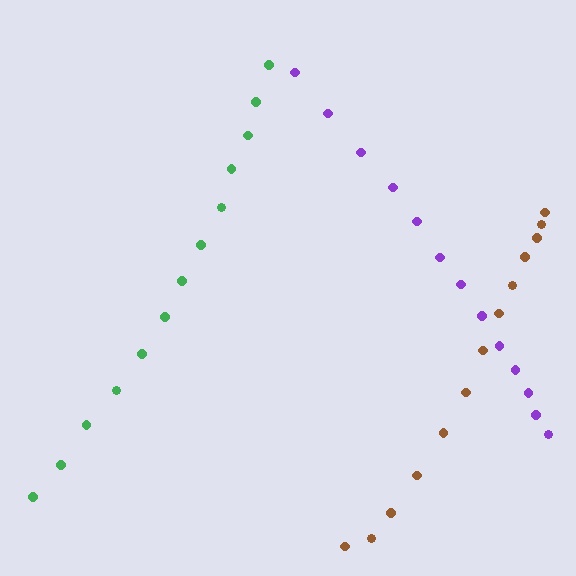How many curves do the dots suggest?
There are 3 distinct paths.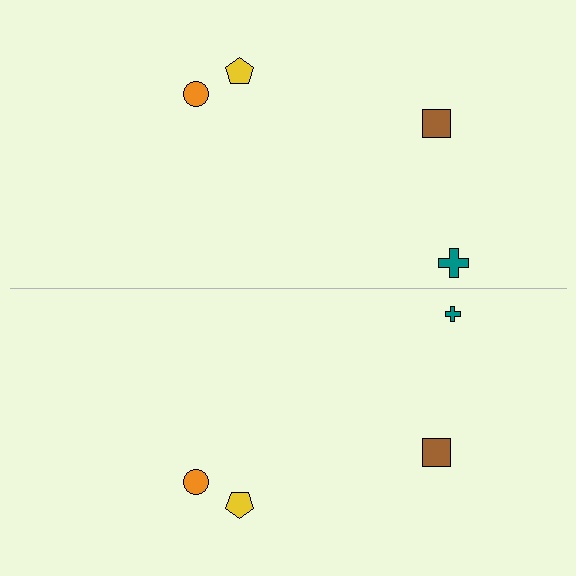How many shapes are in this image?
There are 8 shapes in this image.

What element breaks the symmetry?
The teal cross on the bottom side has a different size than its mirror counterpart.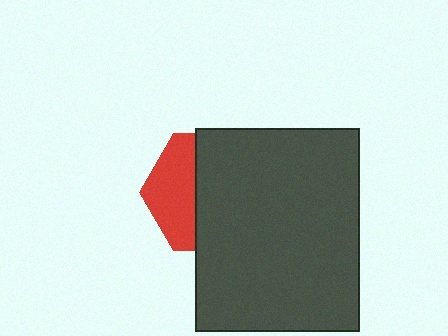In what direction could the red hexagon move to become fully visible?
The red hexagon could move left. That would shift it out from behind the dark gray rectangle entirely.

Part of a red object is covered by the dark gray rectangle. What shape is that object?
It is a hexagon.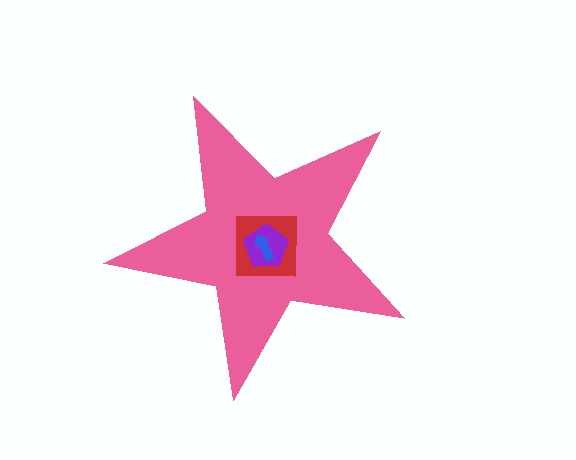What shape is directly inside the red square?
The purple pentagon.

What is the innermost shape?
The blue arrow.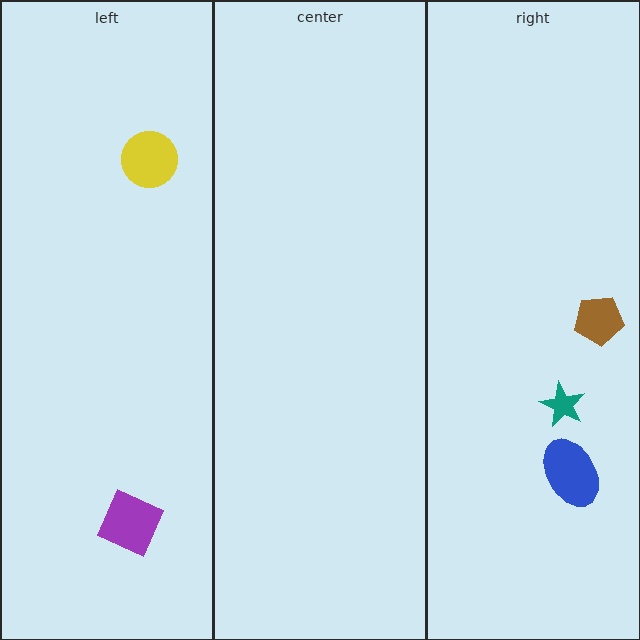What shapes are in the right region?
The teal star, the brown pentagon, the blue ellipse.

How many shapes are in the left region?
2.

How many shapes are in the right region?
3.